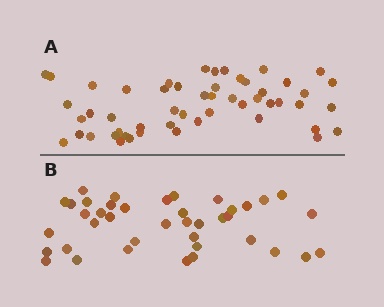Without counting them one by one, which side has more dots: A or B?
Region A (the top region) has more dots.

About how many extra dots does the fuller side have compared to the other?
Region A has roughly 12 or so more dots than region B.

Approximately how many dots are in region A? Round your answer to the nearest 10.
About 50 dots. (The exact count is 52, which rounds to 50.)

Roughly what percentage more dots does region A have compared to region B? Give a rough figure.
About 30% more.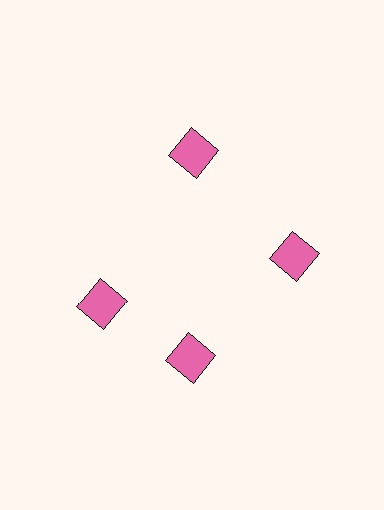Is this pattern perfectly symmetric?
No. The 4 pink squares are arranged in a ring, but one element near the 9 o'clock position is rotated out of alignment along the ring, breaking the 4-fold rotational symmetry.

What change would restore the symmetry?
The symmetry would be restored by rotating it back into even spacing with its neighbors so that all 4 squares sit at equal angles and equal distance from the center.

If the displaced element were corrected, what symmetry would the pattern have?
It would have 4-fold rotational symmetry — the pattern would map onto itself every 90 degrees.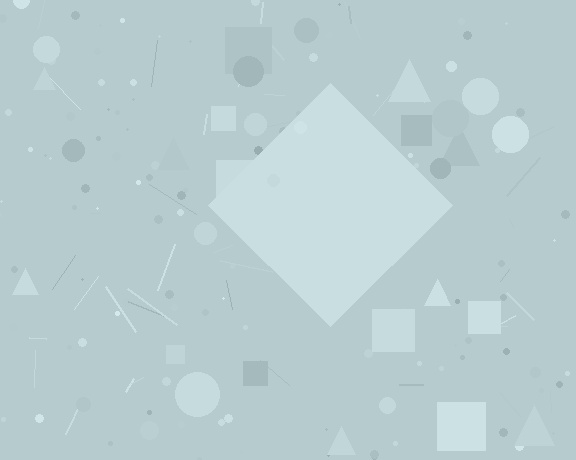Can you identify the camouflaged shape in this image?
The camouflaged shape is a diamond.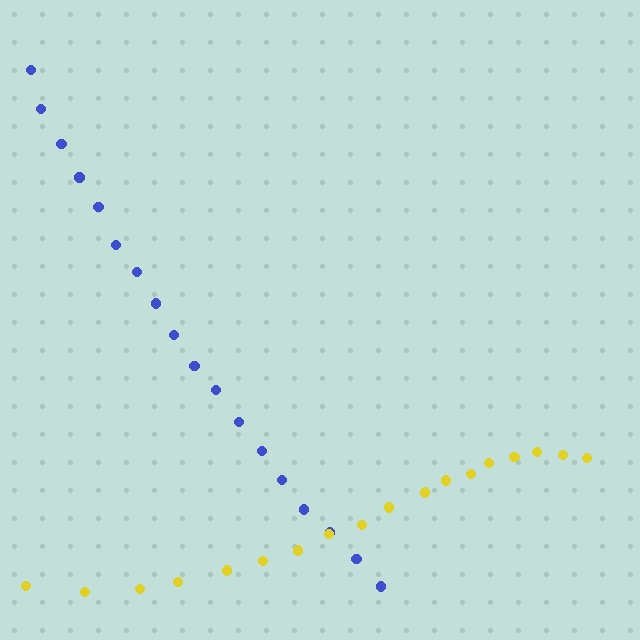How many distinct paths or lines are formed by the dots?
There are 2 distinct paths.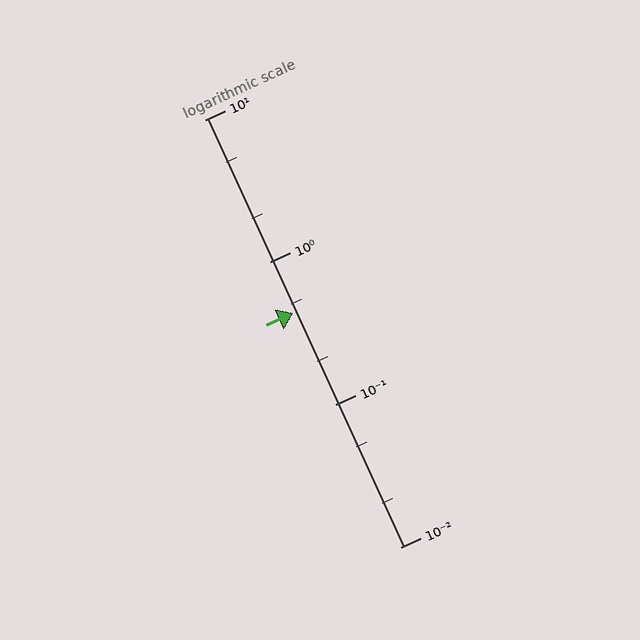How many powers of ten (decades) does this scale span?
The scale spans 3 decades, from 0.01 to 10.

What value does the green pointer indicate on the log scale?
The pointer indicates approximately 0.44.